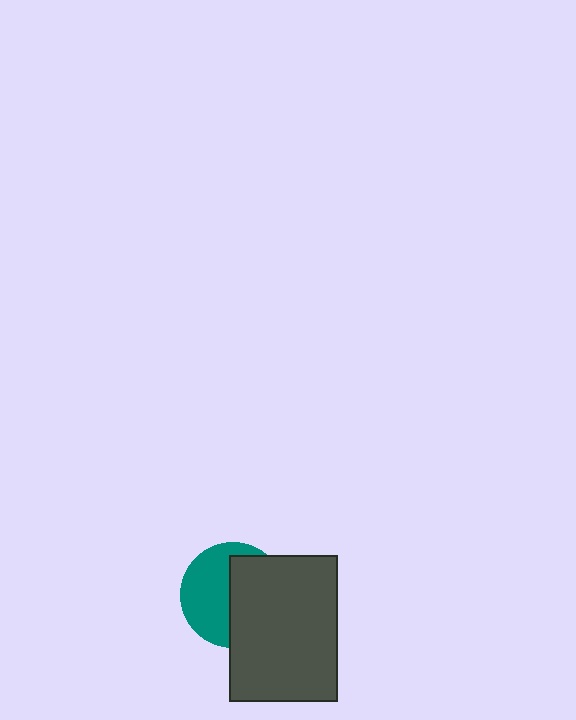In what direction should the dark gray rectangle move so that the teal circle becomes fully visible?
The dark gray rectangle should move right. That is the shortest direction to clear the overlap and leave the teal circle fully visible.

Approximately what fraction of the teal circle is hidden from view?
Roughly 50% of the teal circle is hidden behind the dark gray rectangle.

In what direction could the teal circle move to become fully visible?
The teal circle could move left. That would shift it out from behind the dark gray rectangle entirely.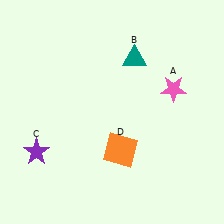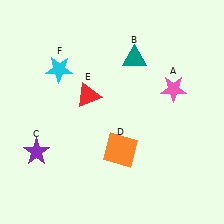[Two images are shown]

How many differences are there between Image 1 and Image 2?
There are 2 differences between the two images.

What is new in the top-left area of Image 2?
A cyan star (F) was added in the top-left area of Image 2.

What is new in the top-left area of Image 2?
A red triangle (E) was added in the top-left area of Image 2.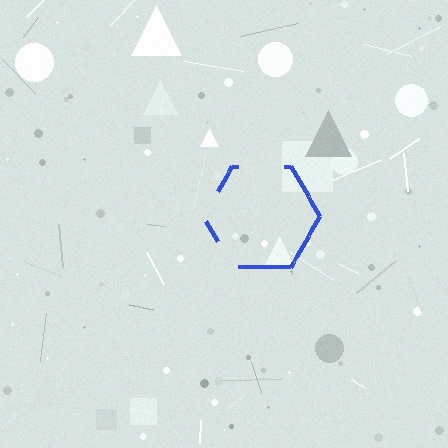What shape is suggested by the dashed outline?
The dashed outline suggests a hexagon.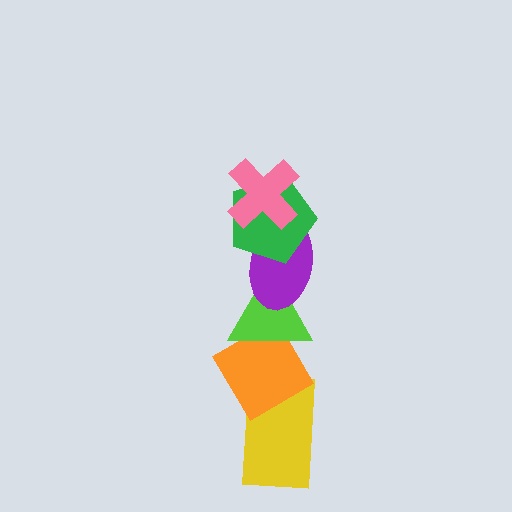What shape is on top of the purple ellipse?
The green pentagon is on top of the purple ellipse.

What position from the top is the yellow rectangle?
The yellow rectangle is 6th from the top.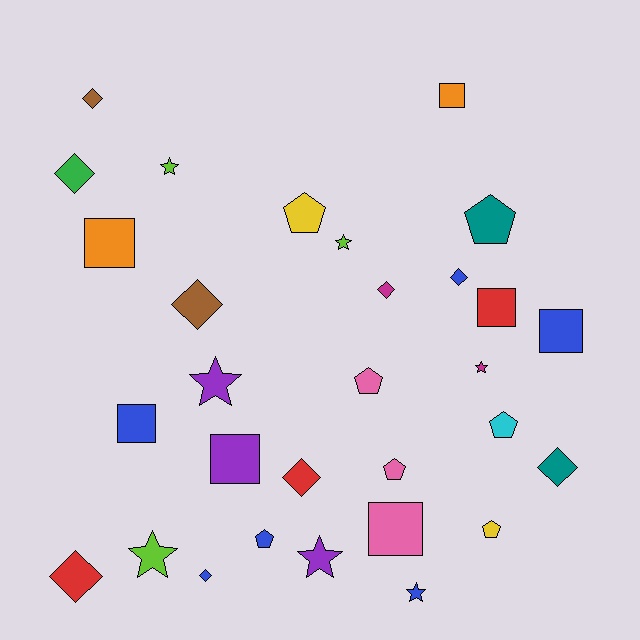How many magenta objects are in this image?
There are 2 magenta objects.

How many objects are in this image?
There are 30 objects.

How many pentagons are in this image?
There are 7 pentagons.